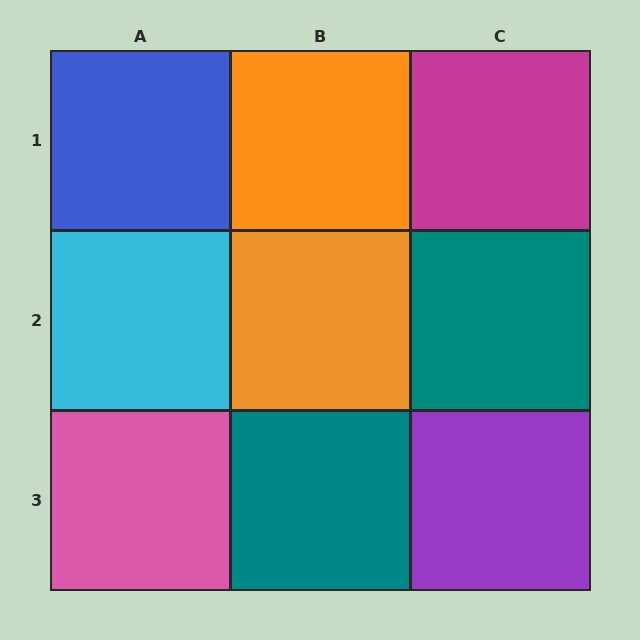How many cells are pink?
1 cell is pink.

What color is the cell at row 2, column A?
Cyan.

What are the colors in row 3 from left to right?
Pink, teal, purple.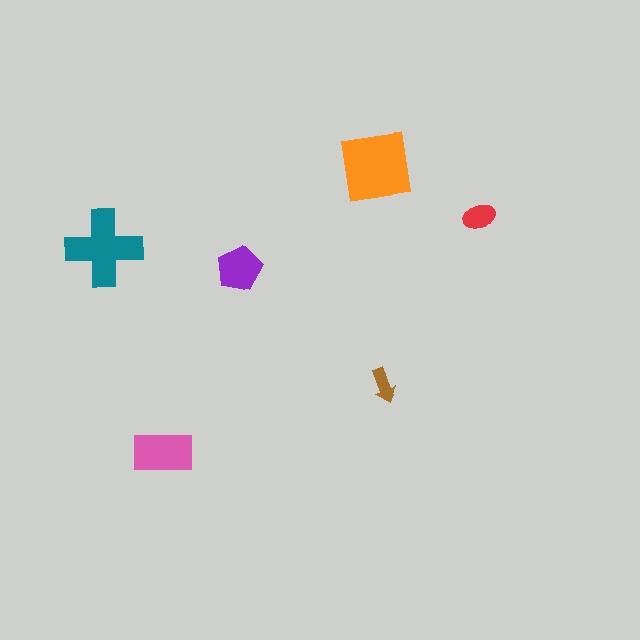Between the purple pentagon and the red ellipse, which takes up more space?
The purple pentagon.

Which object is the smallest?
The brown arrow.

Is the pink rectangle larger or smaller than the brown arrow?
Larger.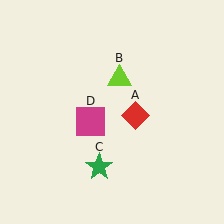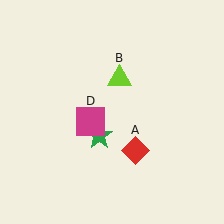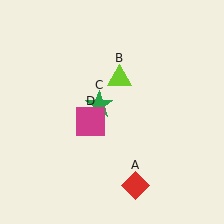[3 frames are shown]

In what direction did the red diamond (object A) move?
The red diamond (object A) moved down.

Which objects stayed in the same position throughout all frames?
Lime triangle (object B) and magenta square (object D) remained stationary.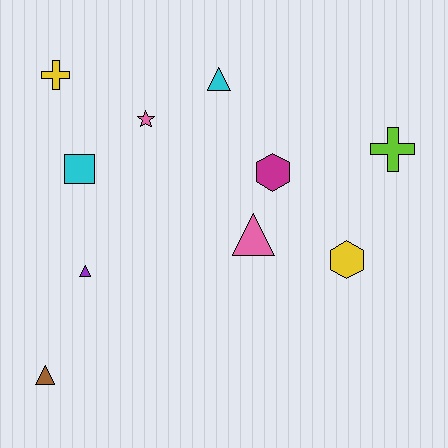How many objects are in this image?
There are 10 objects.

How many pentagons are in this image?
There are no pentagons.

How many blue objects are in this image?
There are no blue objects.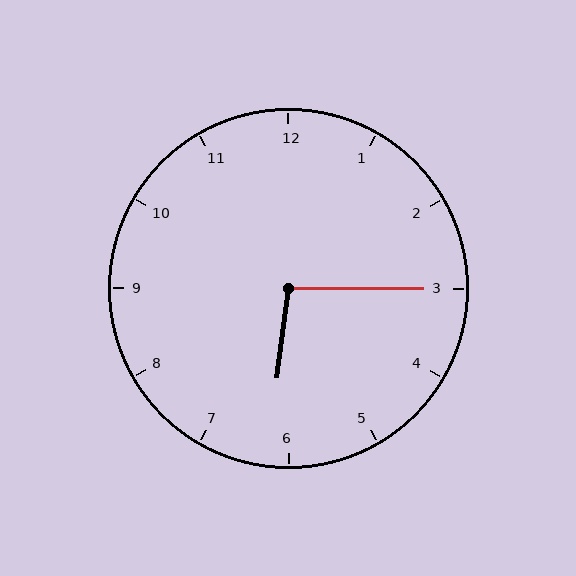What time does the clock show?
6:15.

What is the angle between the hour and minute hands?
Approximately 98 degrees.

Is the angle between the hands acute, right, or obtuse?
It is obtuse.